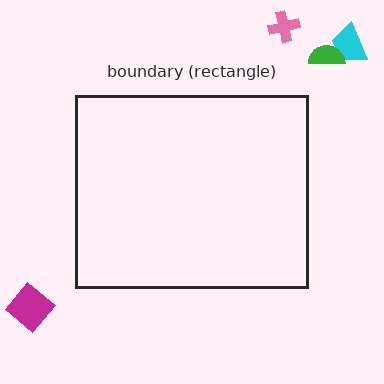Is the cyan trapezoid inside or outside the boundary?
Outside.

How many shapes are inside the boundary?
0 inside, 4 outside.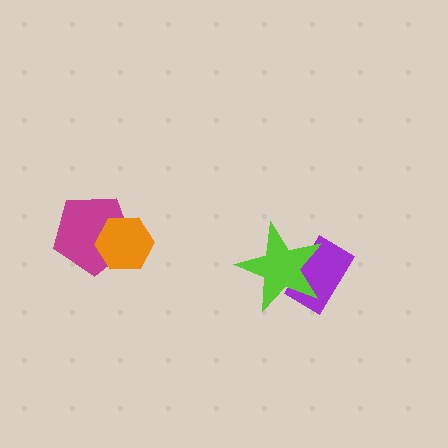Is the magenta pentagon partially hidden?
Yes, it is partially covered by another shape.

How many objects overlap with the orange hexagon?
1 object overlaps with the orange hexagon.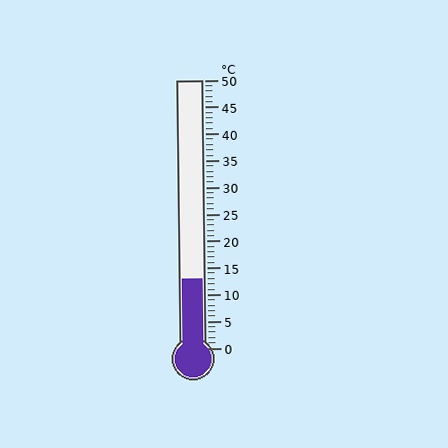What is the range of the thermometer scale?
The thermometer scale ranges from 0°C to 50°C.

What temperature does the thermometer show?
The thermometer shows approximately 13°C.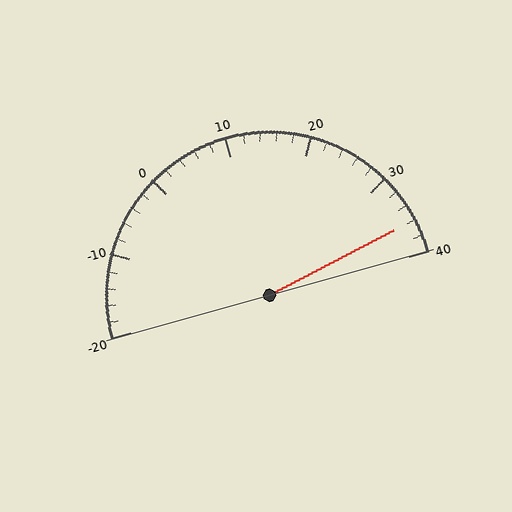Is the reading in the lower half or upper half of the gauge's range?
The reading is in the upper half of the range (-20 to 40).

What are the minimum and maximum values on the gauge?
The gauge ranges from -20 to 40.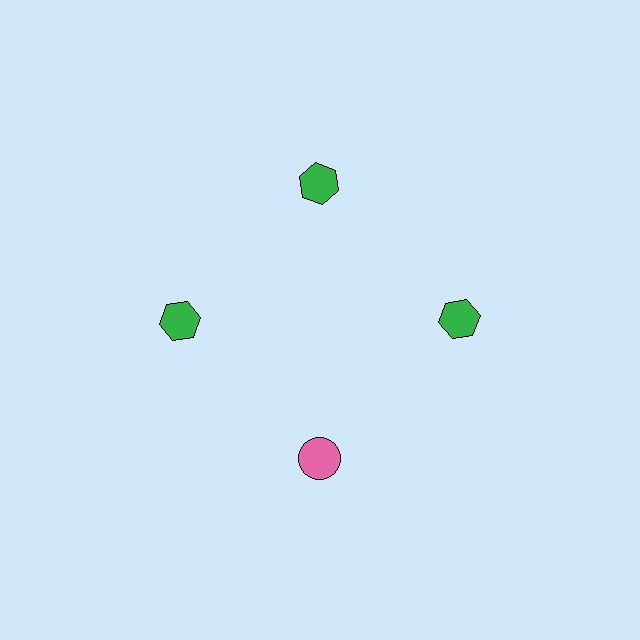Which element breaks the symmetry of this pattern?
The pink circle at roughly the 6 o'clock position breaks the symmetry. All other shapes are green hexagons.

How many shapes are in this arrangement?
There are 4 shapes arranged in a ring pattern.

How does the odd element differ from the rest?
It differs in both color (pink instead of green) and shape (circle instead of hexagon).